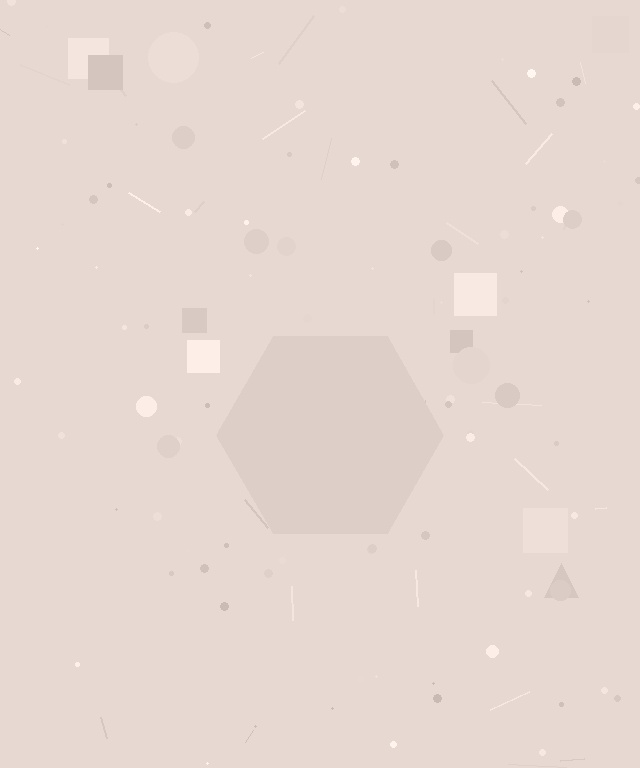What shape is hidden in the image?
A hexagon is hidden in the image.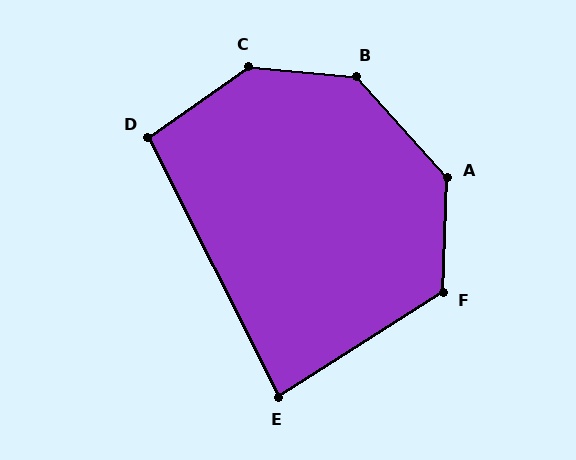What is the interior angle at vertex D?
Approximately 99 degrees (obtuse).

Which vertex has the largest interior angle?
C, at approximately 140 degrees.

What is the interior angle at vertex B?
Approximately 137 degrees (obtuse).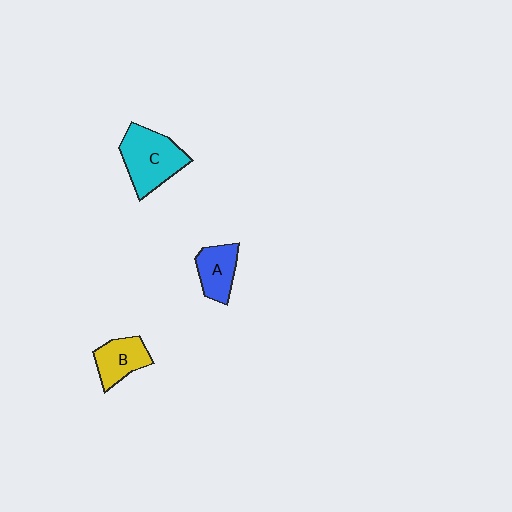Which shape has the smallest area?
Shape A (blue).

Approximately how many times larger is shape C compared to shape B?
Approximately 1.6 times.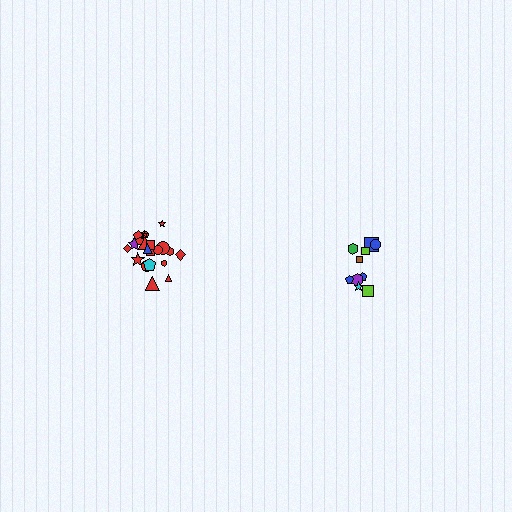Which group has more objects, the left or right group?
The left group.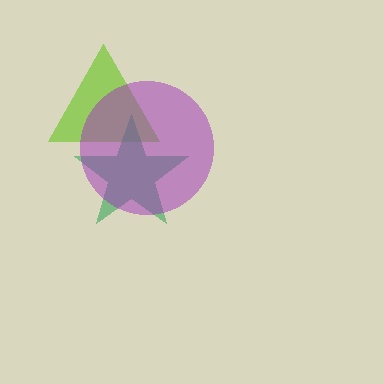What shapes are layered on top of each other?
The layered shapes are: a lime triangle, a green star, a purple circle.